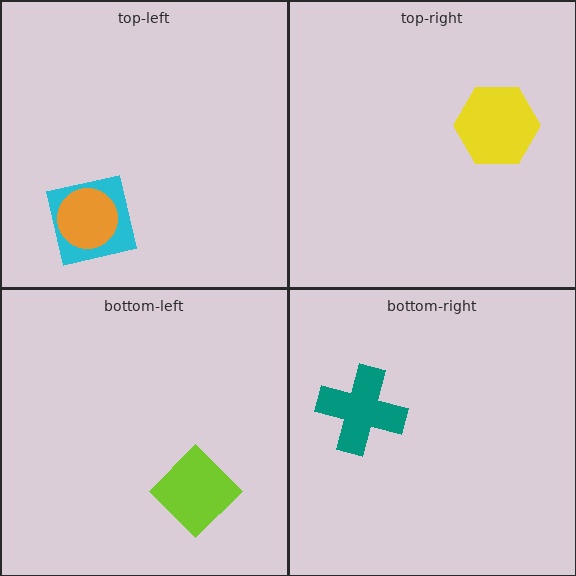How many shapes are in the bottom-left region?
1.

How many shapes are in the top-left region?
2.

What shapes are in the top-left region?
The cyan square, the orange circle.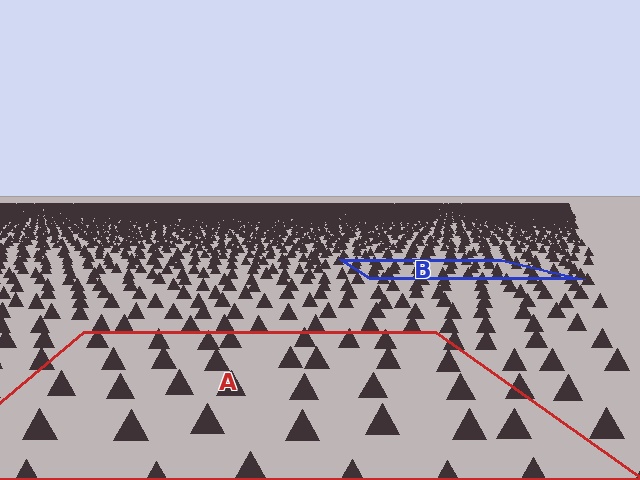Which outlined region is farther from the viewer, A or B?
Region B is farther from the viewer — the texture elements inside it appear smaller and more densely packed.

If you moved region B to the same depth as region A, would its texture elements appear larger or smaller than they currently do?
They would appear larger. At a closer depth, the same texture elements are projected at a bigger on-screen size.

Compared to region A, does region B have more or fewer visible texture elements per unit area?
Region B has more texture elements per unit area — they are packed more densely because it is farther away.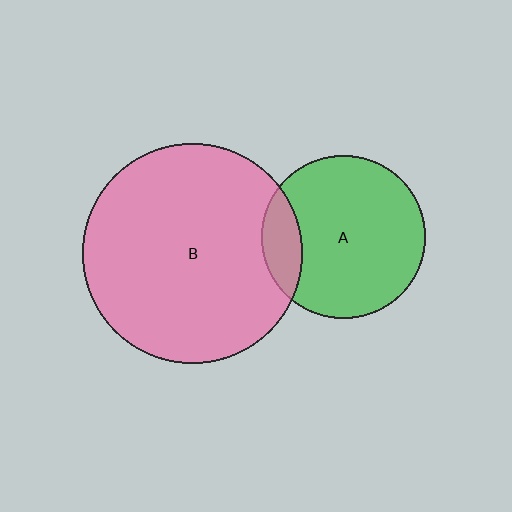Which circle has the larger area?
Circle B (pink).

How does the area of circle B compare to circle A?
Approximately 1.8 times.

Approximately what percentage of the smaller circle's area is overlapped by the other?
Approximately 15%.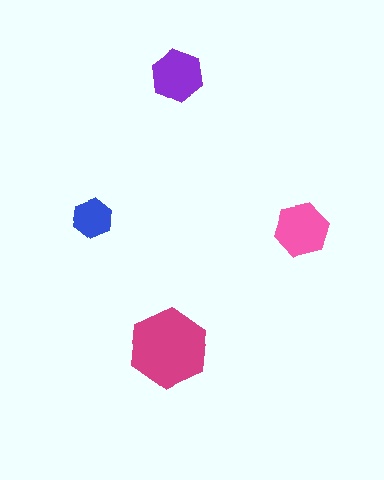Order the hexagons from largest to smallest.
the magenta one, the pink one, the purple one, the blue one.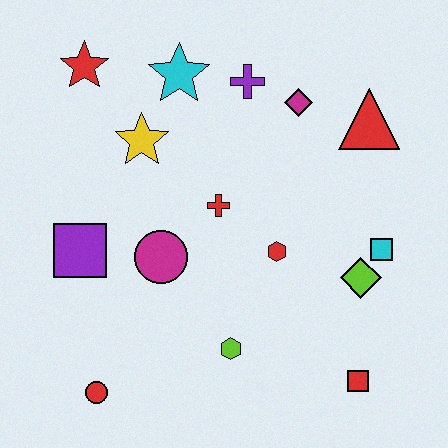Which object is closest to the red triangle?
The magenta diamond is closest to the red triangle.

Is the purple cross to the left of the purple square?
No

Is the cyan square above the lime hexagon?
Yes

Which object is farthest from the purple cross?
The red circle is farthest from the purple cross.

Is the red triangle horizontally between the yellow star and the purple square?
No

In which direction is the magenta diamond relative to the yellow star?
The magenta diamond is to the right of the yellow star.